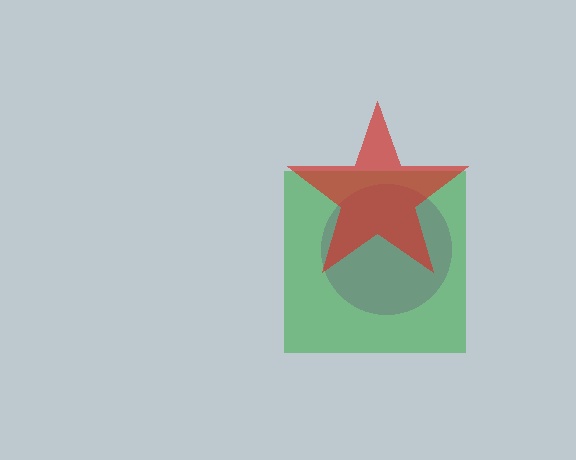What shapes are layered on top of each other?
The layered shapes are: a purple circle, a green square, a red star.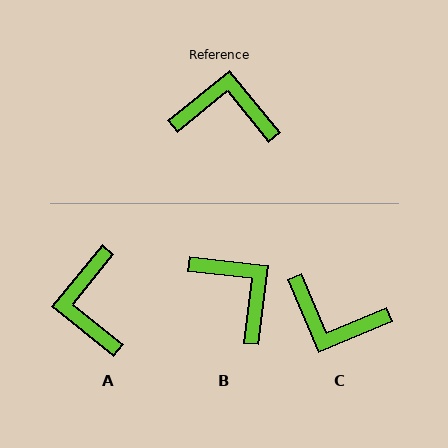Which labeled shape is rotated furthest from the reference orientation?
C, about 164 degrees away.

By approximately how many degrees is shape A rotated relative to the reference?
Approximately 102 degrees counter-clockwise.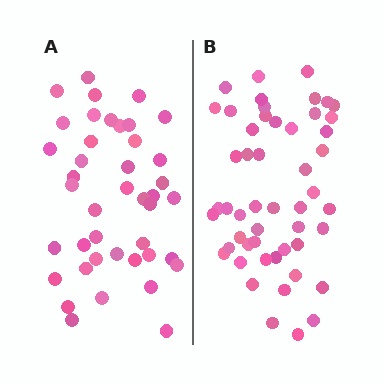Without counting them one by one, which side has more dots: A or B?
Region B (the right region) has more dots.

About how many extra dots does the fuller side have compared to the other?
Region B has roughly 8 or so more dots than region A.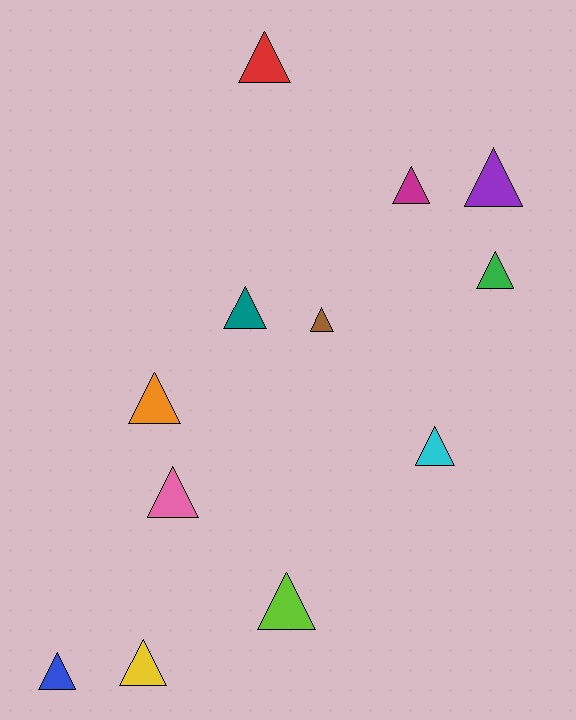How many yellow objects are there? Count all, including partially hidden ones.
There is 1 yellow object.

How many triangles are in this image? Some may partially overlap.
There are 12 triangles.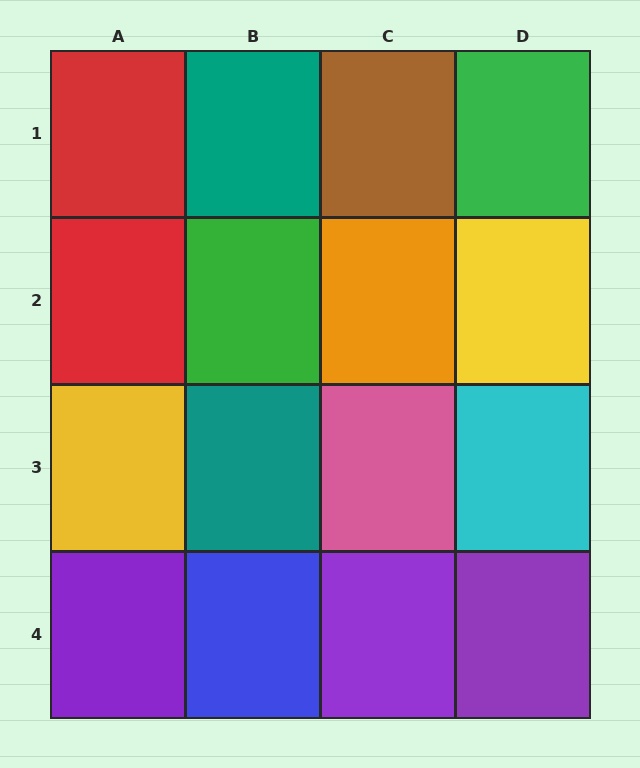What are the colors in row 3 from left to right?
Yellow, teal, pink, cyan.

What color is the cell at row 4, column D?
Purple.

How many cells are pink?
1 cell is pink.